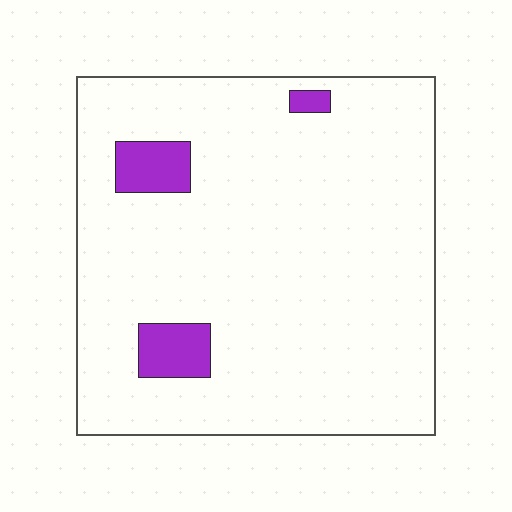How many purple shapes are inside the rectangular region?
3.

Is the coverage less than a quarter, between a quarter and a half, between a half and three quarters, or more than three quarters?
Less than a quarter.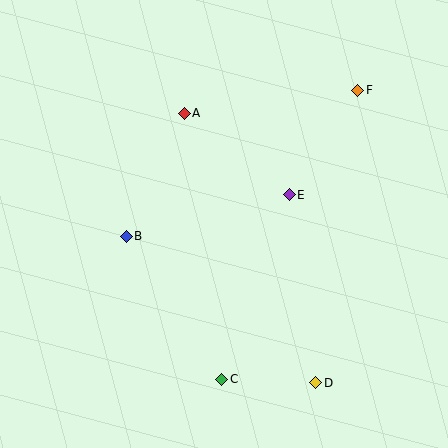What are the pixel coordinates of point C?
Point C is at (222, 379).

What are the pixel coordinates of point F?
Point F is at (358, 90).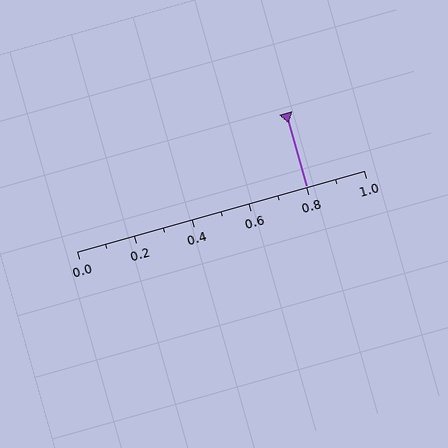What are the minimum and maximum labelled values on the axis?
The axis runs from 0.0 to 1.0.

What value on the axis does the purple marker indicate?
The marker indicates approximately 0.8.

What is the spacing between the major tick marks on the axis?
The major ticks are spaced 0.2 apart.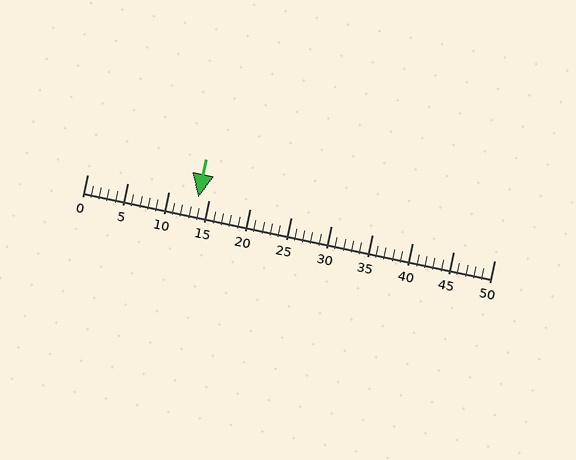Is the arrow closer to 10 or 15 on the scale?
The arrow is closer to 15.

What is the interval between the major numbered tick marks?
The major tick marks are spaced 5 units apart.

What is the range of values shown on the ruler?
The ruler shows values from 0 to 50.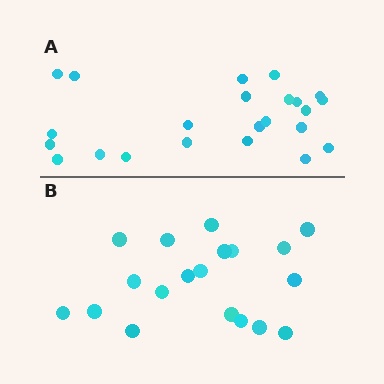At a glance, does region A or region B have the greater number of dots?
Region A (the top region) has more dots.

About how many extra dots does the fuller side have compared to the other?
Region A has about 4 more dots than region B.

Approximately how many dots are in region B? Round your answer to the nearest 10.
About 20 dots. (The exact count is 19, which rounds to 20.)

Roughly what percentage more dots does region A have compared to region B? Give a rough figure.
About 20% more.